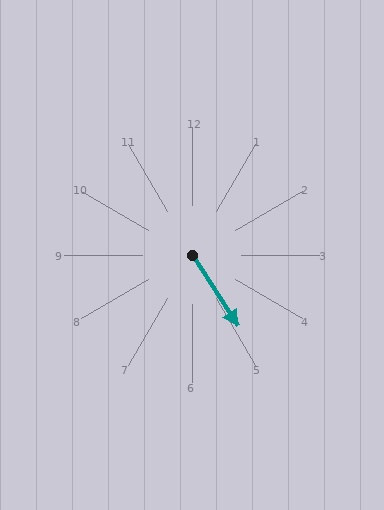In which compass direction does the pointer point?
Southeast.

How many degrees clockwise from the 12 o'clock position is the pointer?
Approximately 147 degrees.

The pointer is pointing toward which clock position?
Roughly 5 o'clock.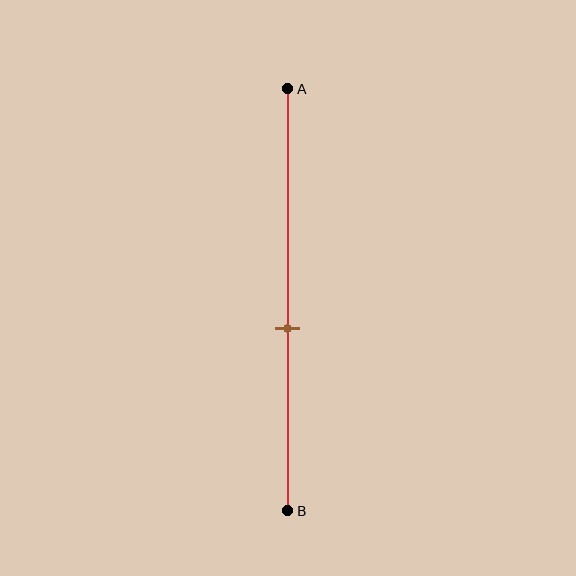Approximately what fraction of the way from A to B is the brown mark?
The brown mark is approximately 55% of the way from A to B.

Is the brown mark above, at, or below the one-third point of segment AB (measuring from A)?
The brown mark is below the one-third point of segment AB.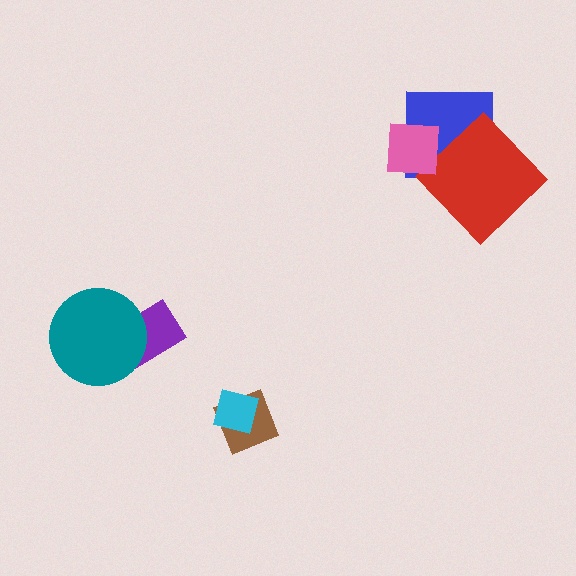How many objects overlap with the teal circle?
1 object overlaps with the teal circle.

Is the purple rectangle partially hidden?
Yes, it is partially covered by another shape.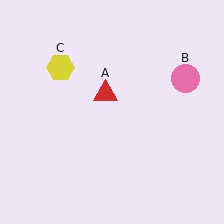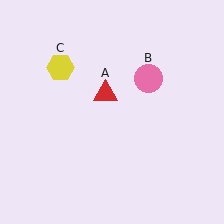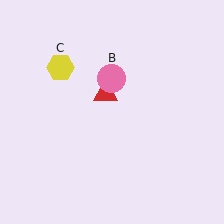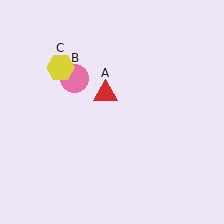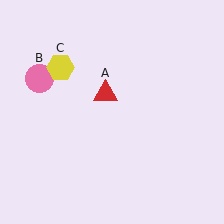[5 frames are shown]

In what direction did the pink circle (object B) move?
The pink circle (object B) moved left.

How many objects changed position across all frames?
1 object changed position: pink circle (object B).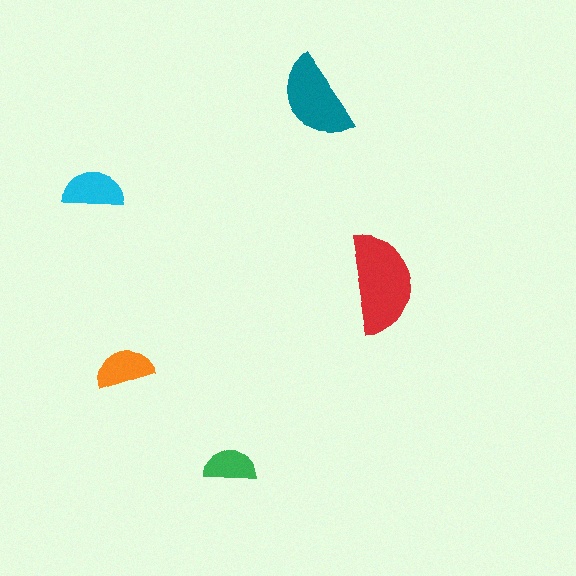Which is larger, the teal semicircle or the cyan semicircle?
The teal one.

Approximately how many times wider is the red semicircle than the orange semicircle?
About 1.5 times wider.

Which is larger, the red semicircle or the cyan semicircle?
The red one.